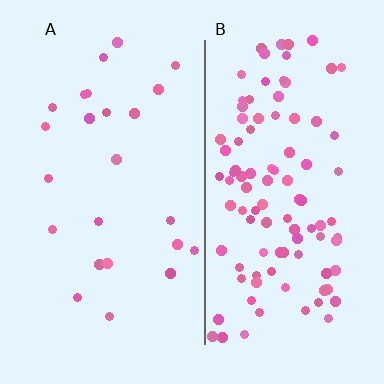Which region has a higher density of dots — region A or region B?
B (the right).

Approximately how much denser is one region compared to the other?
Approximately 4.3× — region B over region A.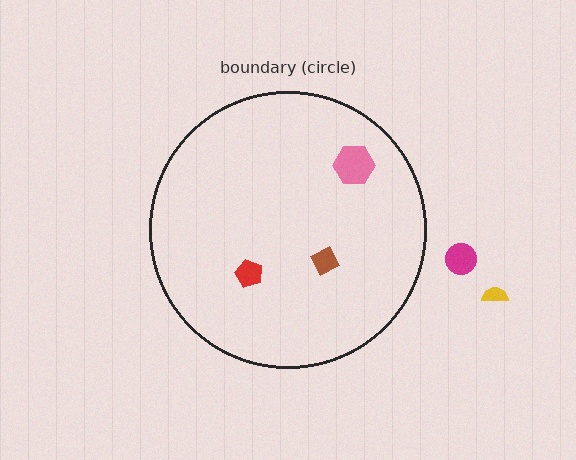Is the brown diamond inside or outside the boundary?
Inside.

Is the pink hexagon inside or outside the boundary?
Inside.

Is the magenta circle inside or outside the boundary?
Outside.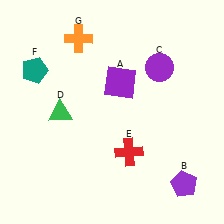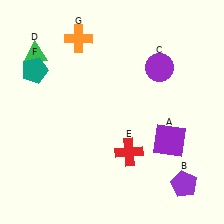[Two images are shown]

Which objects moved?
The objects that moved are: the purple square (A), the green triangle (D).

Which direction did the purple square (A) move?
The purple square (A) moved down.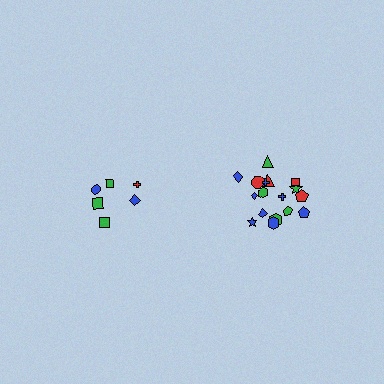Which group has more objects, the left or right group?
The right group.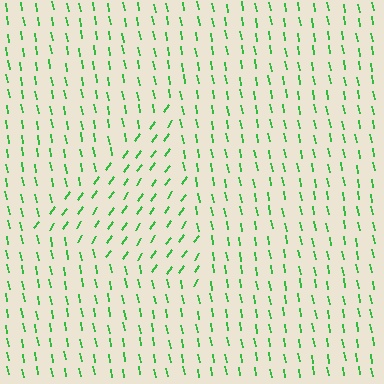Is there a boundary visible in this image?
Yes, there is a texture boundary formed by a change in line orientation.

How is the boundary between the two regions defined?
The boundary is defined purely by a change in line orientation (approximately 45 degrees difference). All lines are the same color and thickness.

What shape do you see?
I see a triangle.